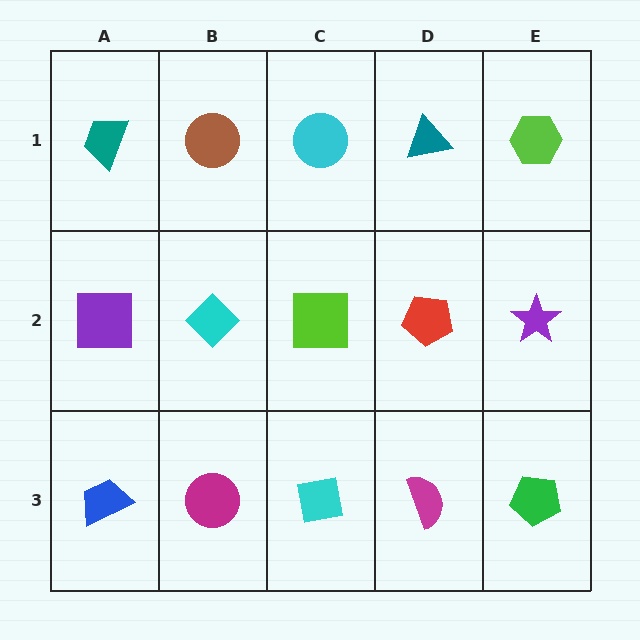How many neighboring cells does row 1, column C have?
3.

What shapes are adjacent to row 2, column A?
A teal trapezoid (row 1, column A), a blue trapezoid (row 3, column A), a cyan diamond (row 2, column B).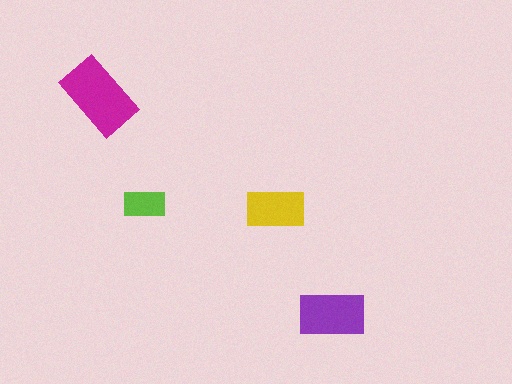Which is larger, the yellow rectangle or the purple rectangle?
The purple one.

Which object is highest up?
The magenta rectangle is topmost.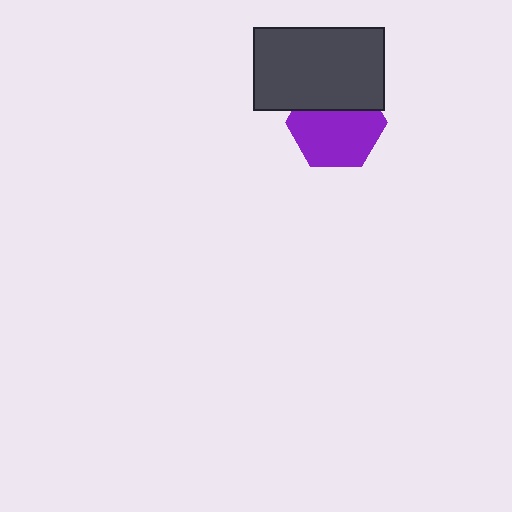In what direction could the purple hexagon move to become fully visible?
The purple hexagon could move down. That would shift it out from behind the dark gray rectangle entirely.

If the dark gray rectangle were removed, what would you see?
You would see the complete purple hexagon.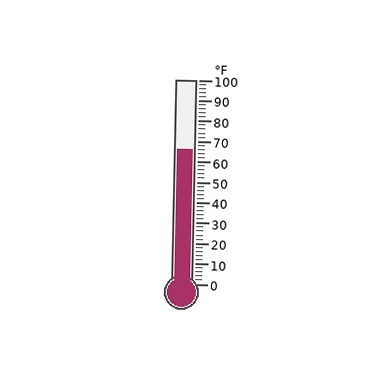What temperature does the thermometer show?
The thermometer shows approximately 66°F.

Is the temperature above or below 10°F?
The temperature is above 10°F.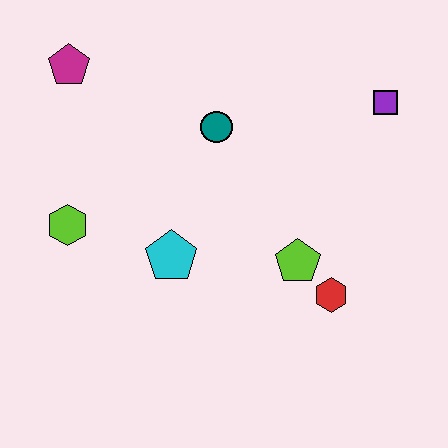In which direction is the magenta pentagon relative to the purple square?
The magenta pentagon is to the left of the purple square.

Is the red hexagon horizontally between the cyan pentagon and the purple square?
Yes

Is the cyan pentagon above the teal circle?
No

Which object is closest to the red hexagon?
The lime pentagon is closest to the red hexagon.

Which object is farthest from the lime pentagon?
The magenta pentagon is farthest from the lime pentagon.